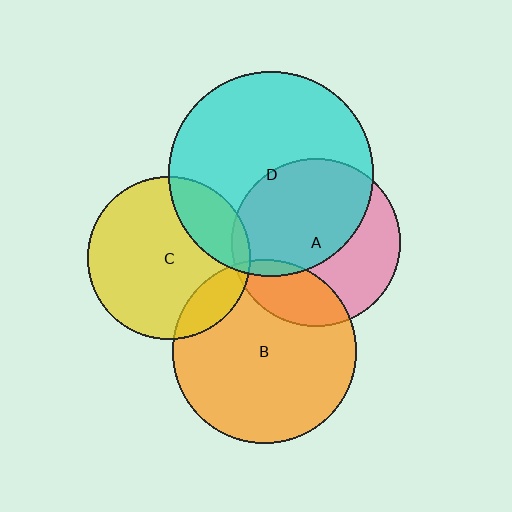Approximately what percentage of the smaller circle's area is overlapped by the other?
Approximately 5%.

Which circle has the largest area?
Circle D (cyan).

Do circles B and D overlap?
Yes.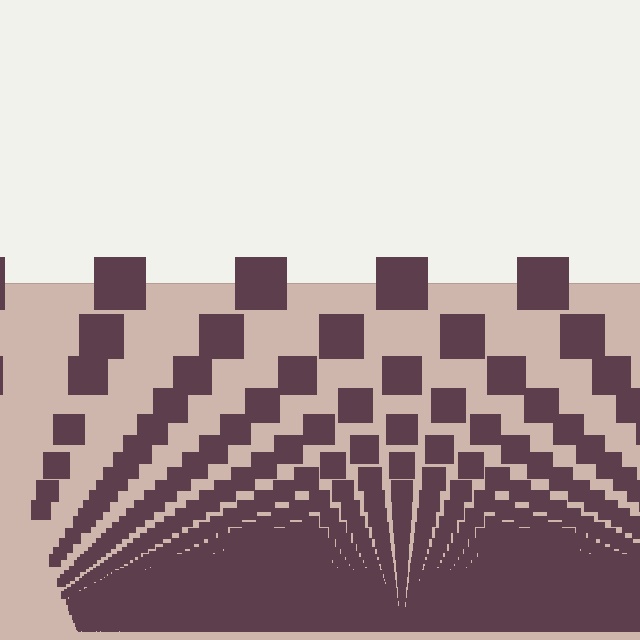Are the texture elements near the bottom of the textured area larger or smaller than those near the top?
Smaller. The gradient is inverted — elements near the bottom are smaller and denser.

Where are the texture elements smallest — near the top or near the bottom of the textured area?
Near the bottom.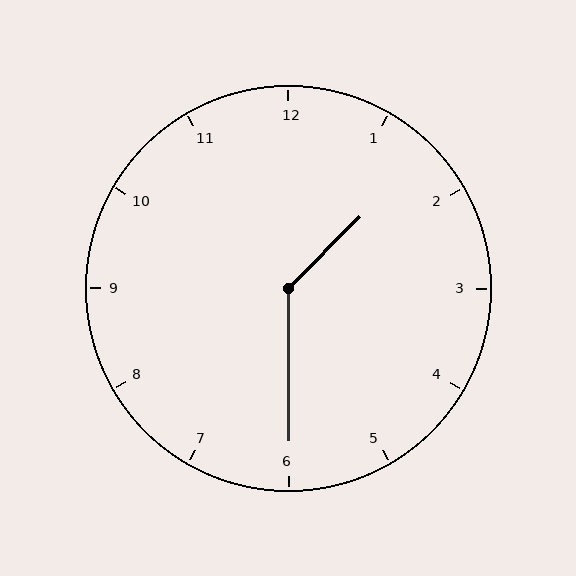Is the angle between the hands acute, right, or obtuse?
It is obtuse.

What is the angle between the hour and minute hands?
Approximately 135 degrees.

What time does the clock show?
1:30.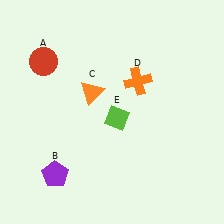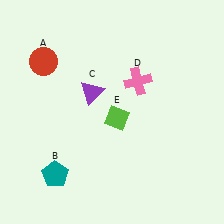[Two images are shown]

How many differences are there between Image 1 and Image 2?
There are 3 differences between the two images.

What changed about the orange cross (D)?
In Image 1, D is orange. In Image 2, it changed to pink.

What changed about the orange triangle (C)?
In Image 1, C is orange. In Image 2, it changed to purple.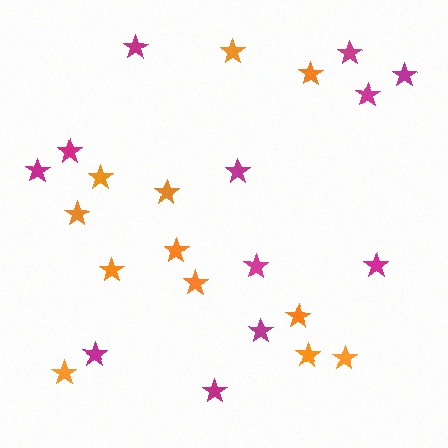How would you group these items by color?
There are 2 groups: one group of orange stars (12) and one group of magenta stars (12).